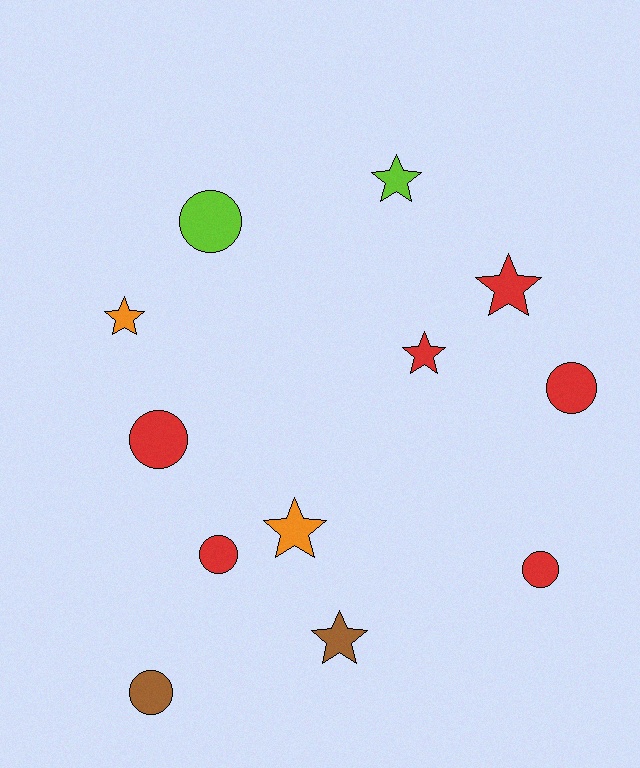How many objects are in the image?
There are 12 objects.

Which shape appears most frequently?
Star, with 6 objects.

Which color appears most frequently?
Red, with 6 objects.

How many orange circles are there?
There are no orange circles.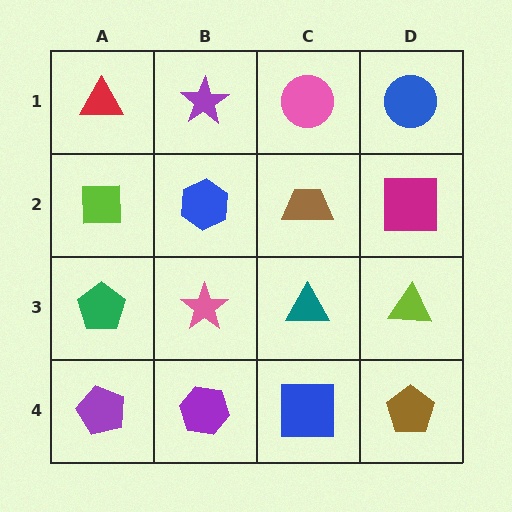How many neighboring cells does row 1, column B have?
3.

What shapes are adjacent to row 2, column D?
A blue circle (row 1, column D), a lime triangle (row 3, column D), a brown trapezoid (row 2, column C).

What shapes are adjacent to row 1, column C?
A brown trapezoid (row 2, column C), a purple star (row 1, column B), a blue circle (row 1, column D).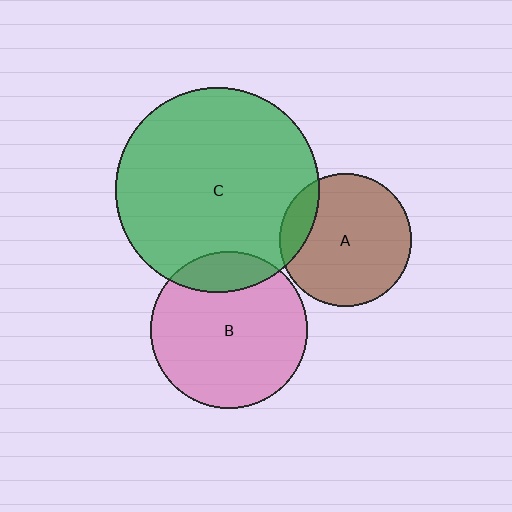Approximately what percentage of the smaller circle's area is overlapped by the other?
Approximately 15%.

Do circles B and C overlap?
Yes.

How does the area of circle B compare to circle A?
Approximately 1.4 times.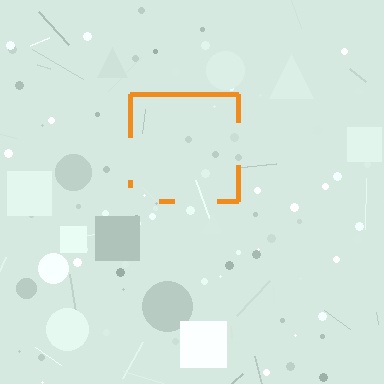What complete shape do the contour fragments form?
The contour fragments form a square.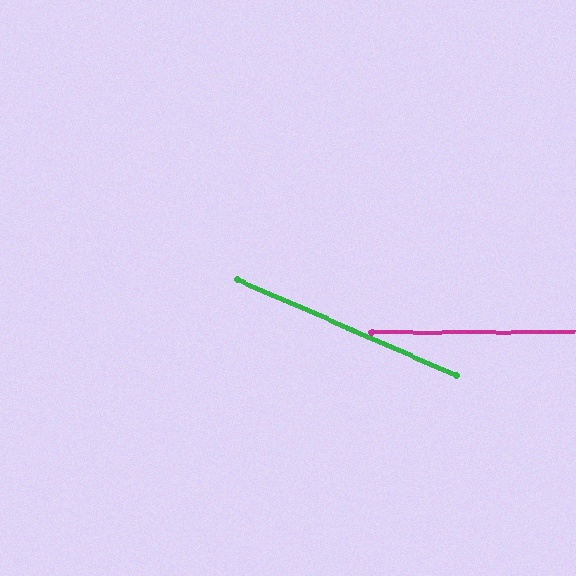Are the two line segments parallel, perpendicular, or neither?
Neither parallel nor perpendicular — they differ by about 24°.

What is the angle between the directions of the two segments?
Approximately 24 degrees.